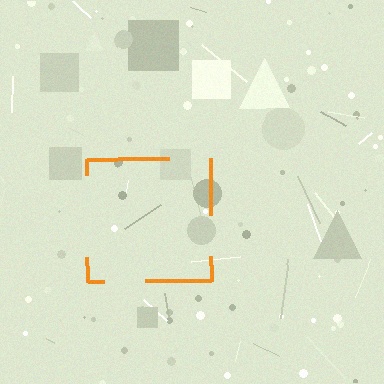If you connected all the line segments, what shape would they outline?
They would outline a square.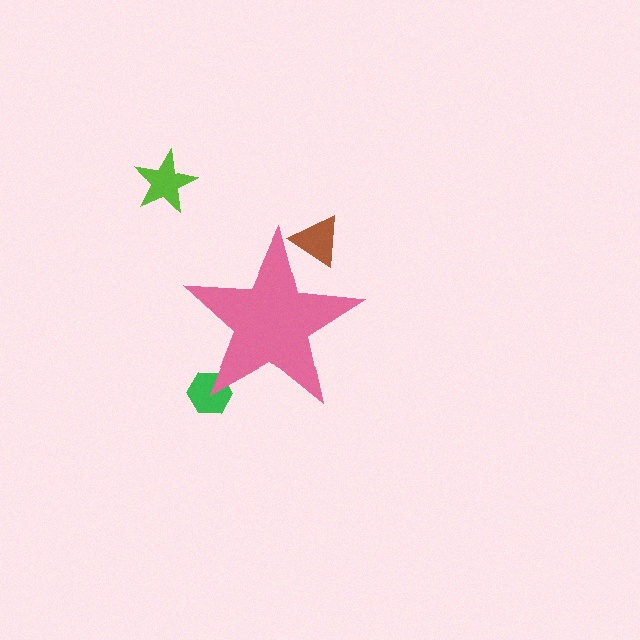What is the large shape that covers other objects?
A pink star.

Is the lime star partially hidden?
No, the lime star is fully visible.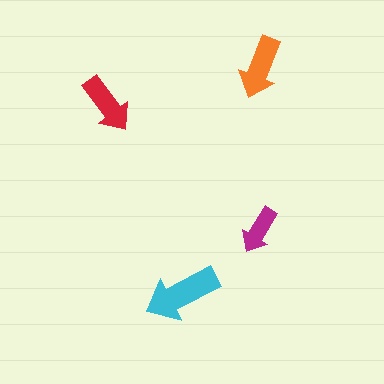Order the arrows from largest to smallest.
the cyan one, the orange one, the red one, the magenta one.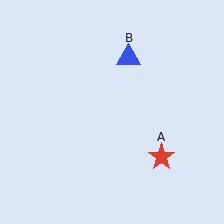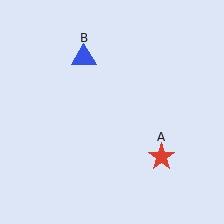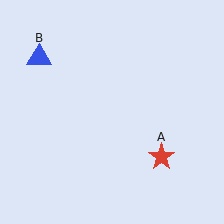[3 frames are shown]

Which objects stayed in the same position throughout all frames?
Red star (object A) remained stationary.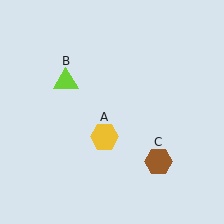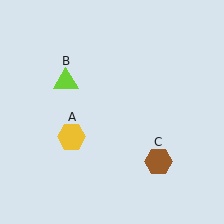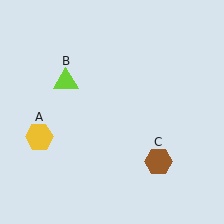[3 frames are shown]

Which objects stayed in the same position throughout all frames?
Lime triangle (object B) and brown hexagon (object C) remained stationary.